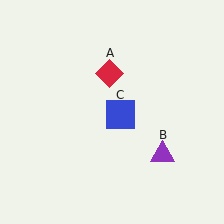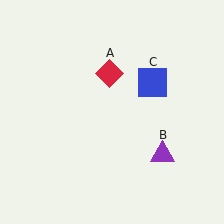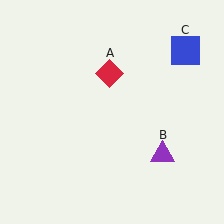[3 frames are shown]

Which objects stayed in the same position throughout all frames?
Red diamond (object A) and purple triangle (object B) remained stationary.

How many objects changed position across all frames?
1 object changed position: blue square (object C).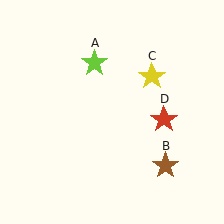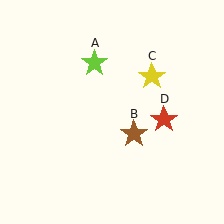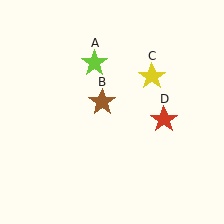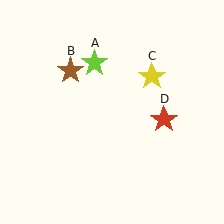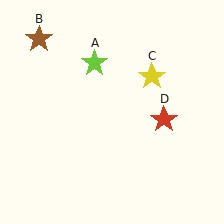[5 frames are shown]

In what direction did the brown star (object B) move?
The brown star (object B) moved up and to the left.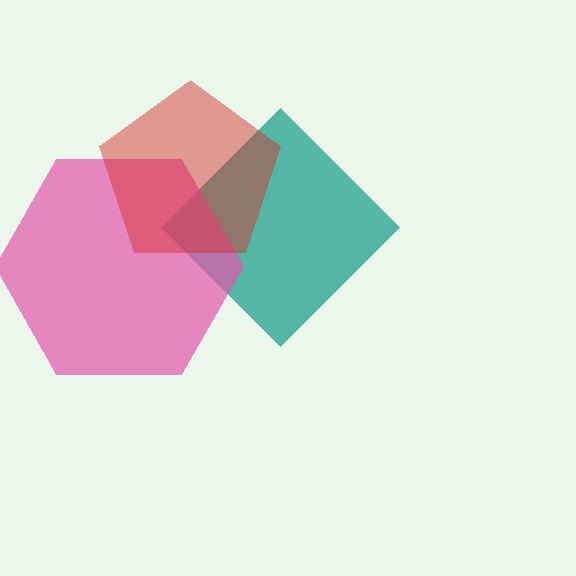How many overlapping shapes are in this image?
There are 3 overlapping shapes in the image.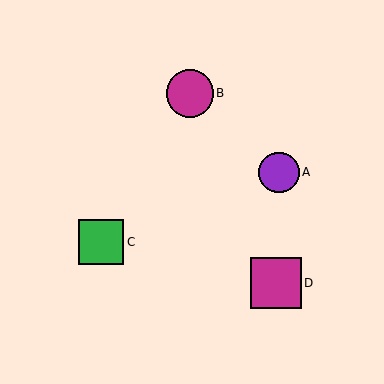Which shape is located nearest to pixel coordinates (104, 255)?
The green square (labeled C) at (101, 242) is nearest to that location.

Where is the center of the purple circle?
The center of the purple circle is at (279, 172).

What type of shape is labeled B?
Shape B is a magenta circle.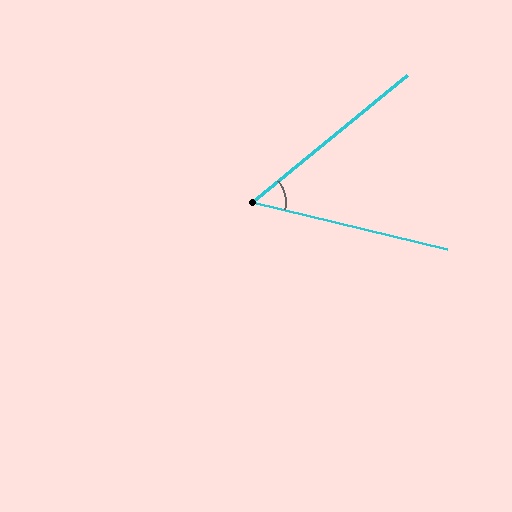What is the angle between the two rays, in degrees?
Approximately 53 degrees.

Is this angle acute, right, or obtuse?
It is acute.